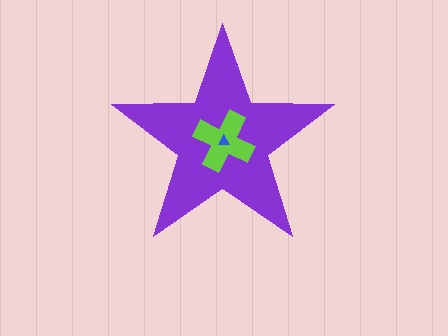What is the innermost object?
The blue triangle.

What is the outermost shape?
The purple star.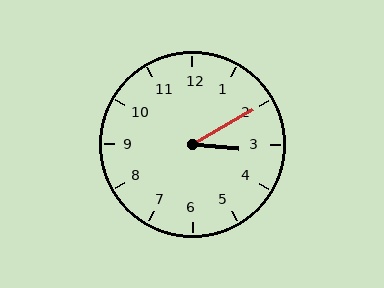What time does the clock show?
3:10.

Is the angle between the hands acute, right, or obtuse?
It is acute.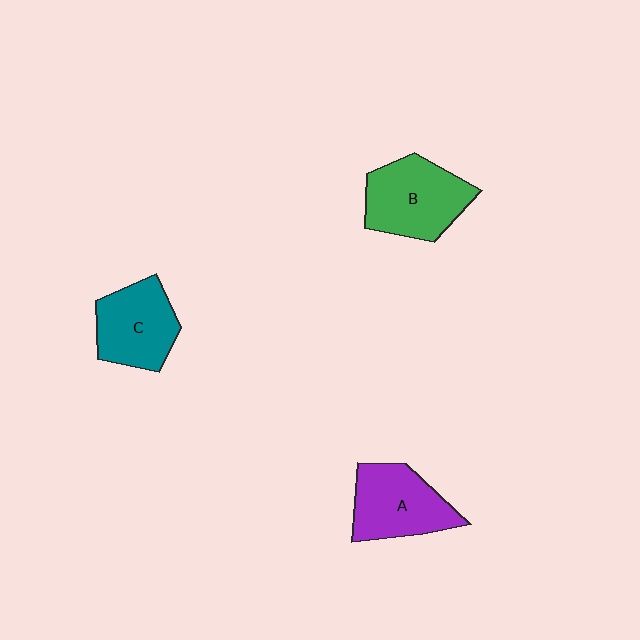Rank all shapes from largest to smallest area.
From largest to smallest: B (green), A (purple), C (teal).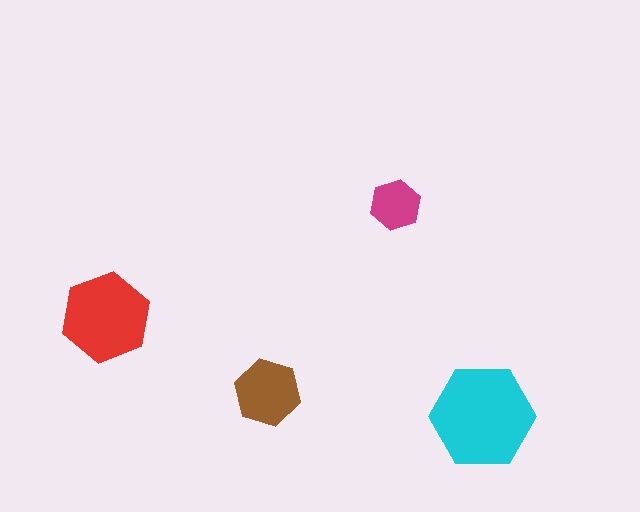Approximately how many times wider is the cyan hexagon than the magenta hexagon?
About 2 times wider.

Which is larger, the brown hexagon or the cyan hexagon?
The cyan one.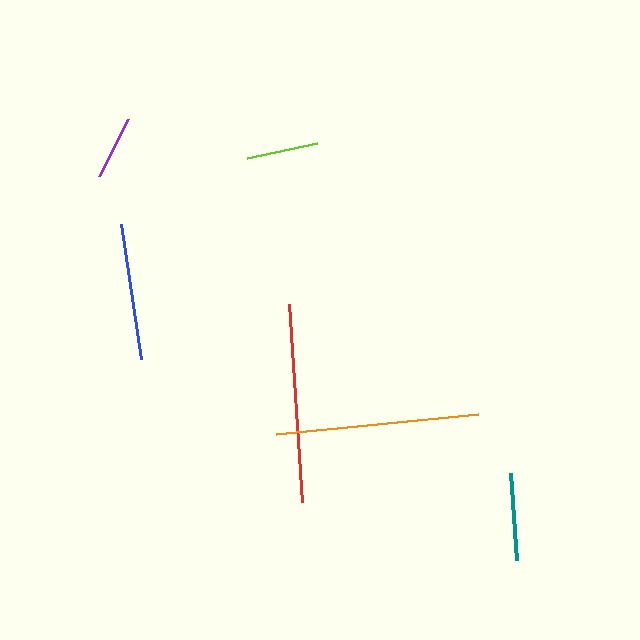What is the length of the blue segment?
The blue segment is approximately 136 pixels long.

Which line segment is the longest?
The orange line is the longest at approximately 203 pixels.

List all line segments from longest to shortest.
From longest to shortest: orange, red, blue, teal, lime, purple.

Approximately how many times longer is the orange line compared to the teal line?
The orange line is approximately 2.3 times the length of the teal line.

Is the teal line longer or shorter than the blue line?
The blue line is longer than the teal line.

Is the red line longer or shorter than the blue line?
The red line is longer than the blue line.